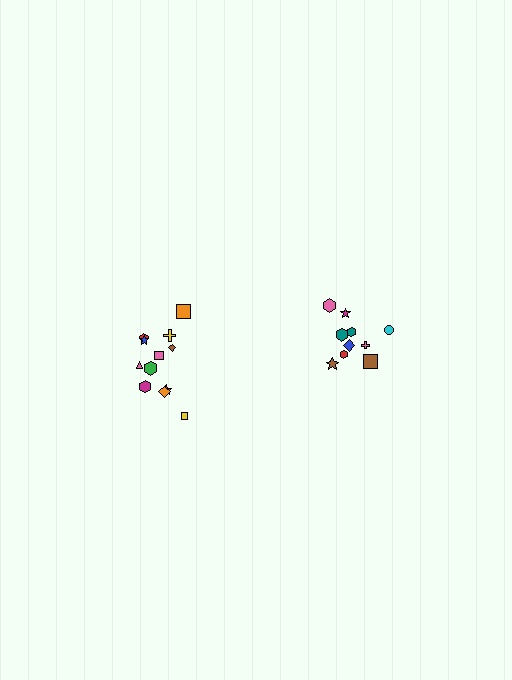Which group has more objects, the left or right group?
The left group.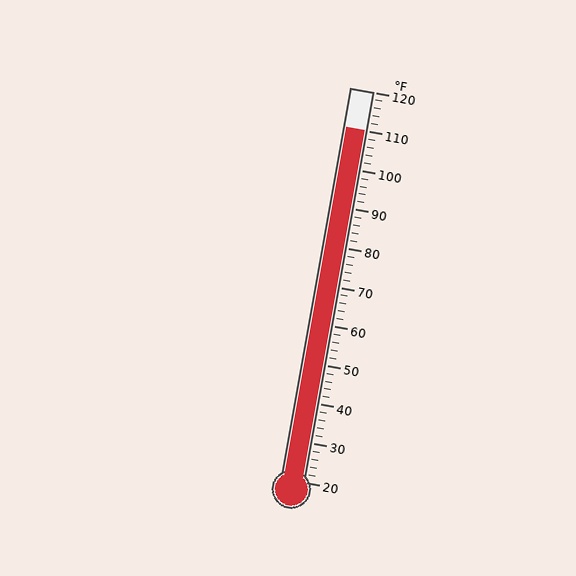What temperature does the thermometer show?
The thermometer shows approximately 110°F.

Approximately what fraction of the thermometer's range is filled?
The thermometer is filled to approximately 90% of its range.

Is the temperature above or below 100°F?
The temperature is above 100°F.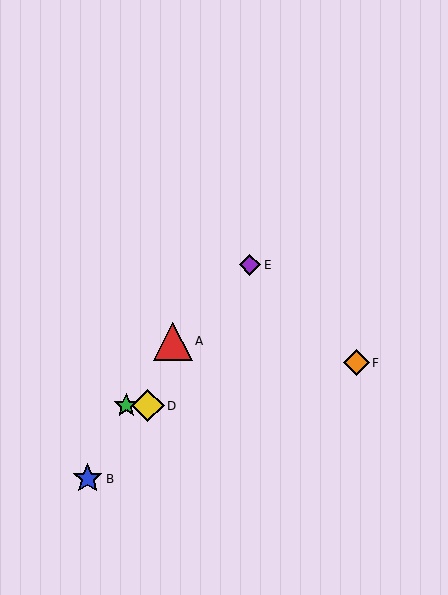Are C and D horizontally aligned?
Yes, both are at y≈406.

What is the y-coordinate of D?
Object D is at y≈406.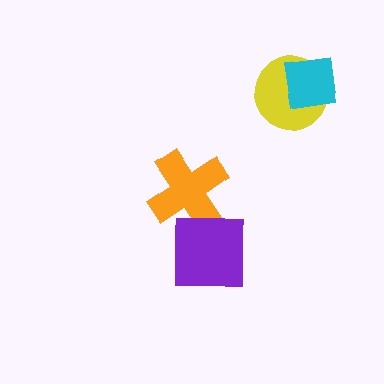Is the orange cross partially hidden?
Yes, it is partially covered by another shape.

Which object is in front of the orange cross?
The purple square is in front of the orange cross.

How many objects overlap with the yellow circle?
1 object overlaps with the yellow circle.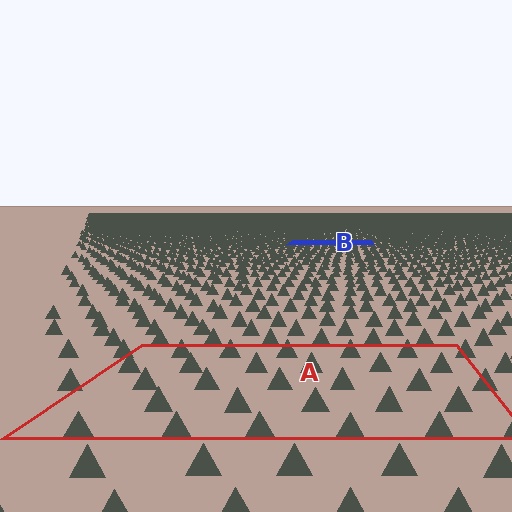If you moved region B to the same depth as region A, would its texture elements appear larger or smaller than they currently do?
They would appear larger. At a closer depth, the same texture elements are projected at a bigger on-screen size.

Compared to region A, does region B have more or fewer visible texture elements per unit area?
Region B has more texture elements per unit area — they are packed more densely because it is farther away.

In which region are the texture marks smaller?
The texture marks are smaller in region B, because it is farther away.